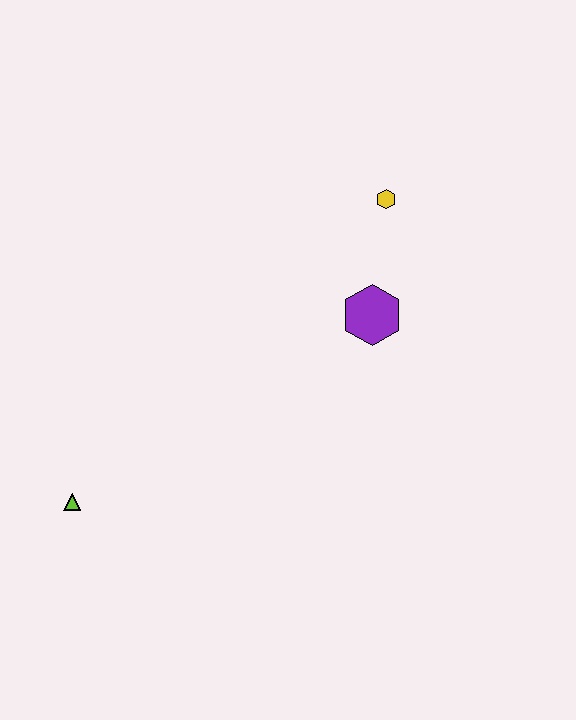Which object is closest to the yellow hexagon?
The purple hexagon is closest to the yellow hexagon.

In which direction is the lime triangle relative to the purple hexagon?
The lime triangle is to the left of the purple hexagon.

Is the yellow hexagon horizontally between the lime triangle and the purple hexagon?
No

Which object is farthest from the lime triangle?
The yellow hexagon is farthest from the lime triangle.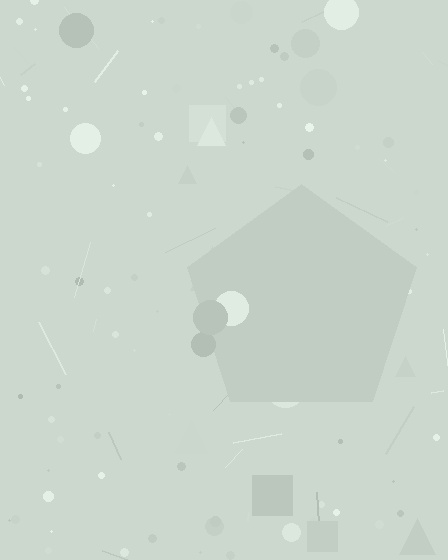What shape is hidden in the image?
A pentagon is hidden in the image.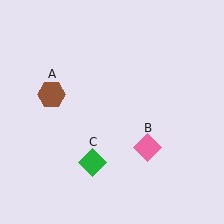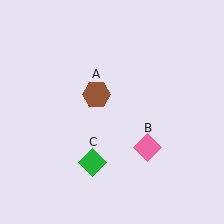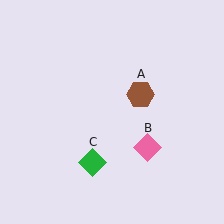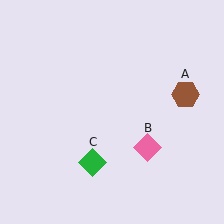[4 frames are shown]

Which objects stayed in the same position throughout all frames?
Pink diamond (object B) and green diamond (object C) remained stationary.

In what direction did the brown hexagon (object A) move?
The brown hexagon (object A) moved right.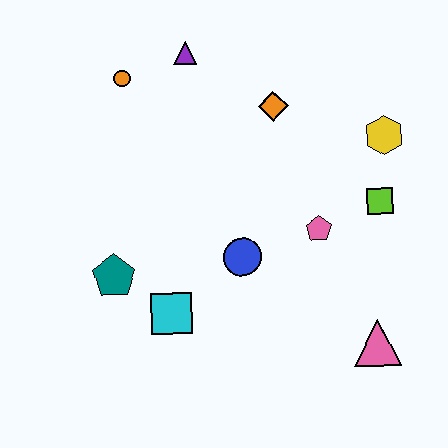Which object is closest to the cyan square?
The teal pentagon is closest to the cyan square.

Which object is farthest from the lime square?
The orange circle is farthest from the lime square.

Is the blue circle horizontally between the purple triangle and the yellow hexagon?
Yes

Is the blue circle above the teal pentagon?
Yes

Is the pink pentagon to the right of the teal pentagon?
Yes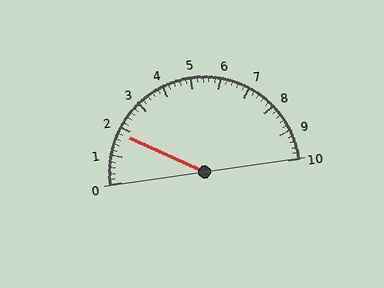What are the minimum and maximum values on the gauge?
The gauge ranges from 0 to 10.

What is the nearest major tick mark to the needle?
The nearest major tick mark is 2.